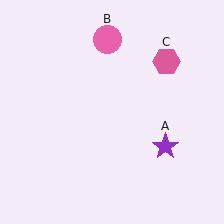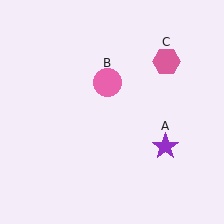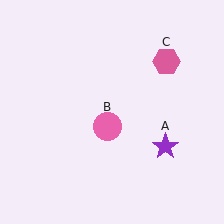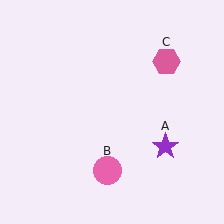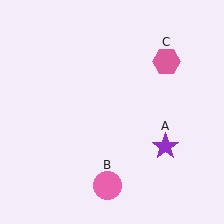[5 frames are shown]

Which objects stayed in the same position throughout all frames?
Purple star (object A) and pink hexagon (object C) remained stationary.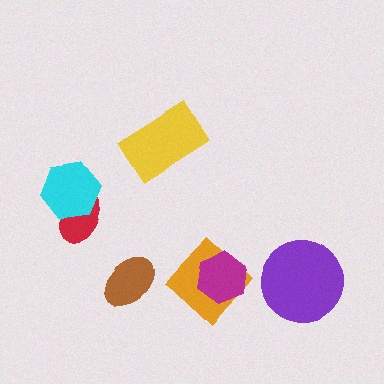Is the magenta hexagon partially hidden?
No, no other shape covers it.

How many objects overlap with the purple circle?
0 objects overlap with the purple circle.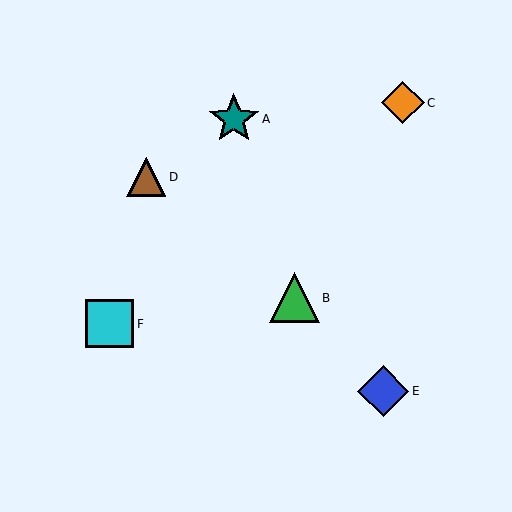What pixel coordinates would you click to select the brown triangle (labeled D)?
Click at (146, 177) to select the brown triangle D.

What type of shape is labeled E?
Shape E is a blue diamond.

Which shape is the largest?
The blue diamond (labeled E) is the largest.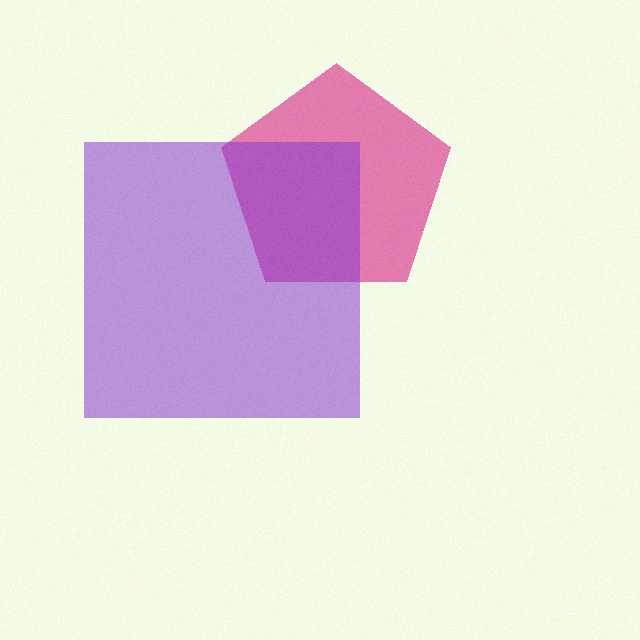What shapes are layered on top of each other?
The layered shapes are: a magenta pentagon, a purple square.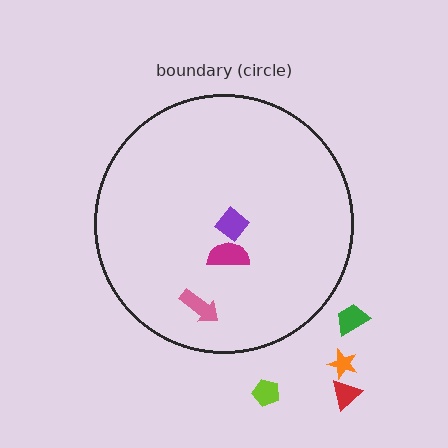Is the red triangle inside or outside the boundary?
Outside.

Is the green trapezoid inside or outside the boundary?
Outside.